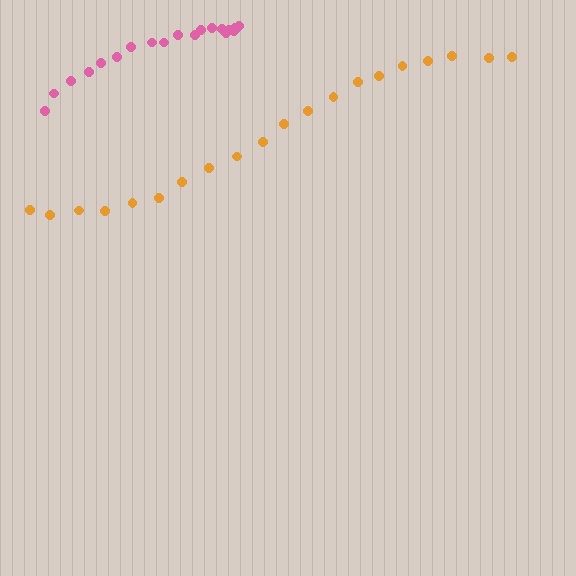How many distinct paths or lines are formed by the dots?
There are 2 distinct paths.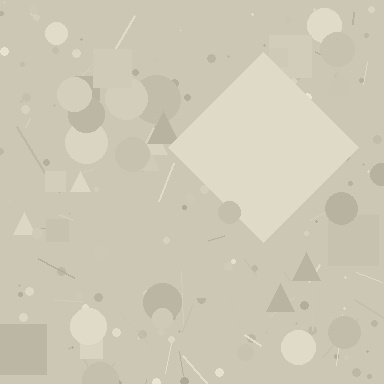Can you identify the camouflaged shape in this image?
The camouflaged shape is a diamond.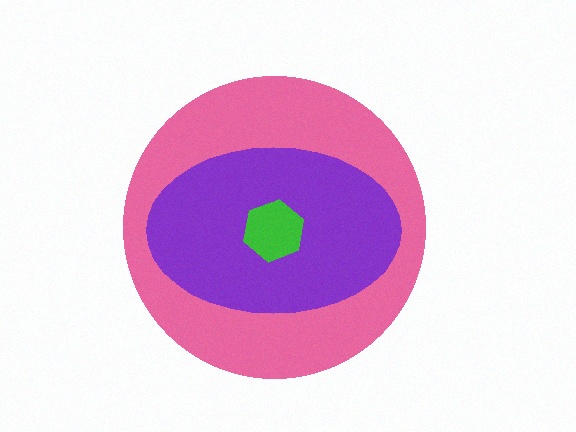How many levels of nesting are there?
3.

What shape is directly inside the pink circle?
The purple ellipse.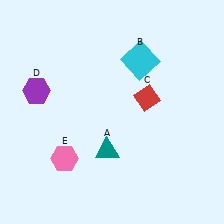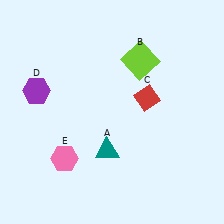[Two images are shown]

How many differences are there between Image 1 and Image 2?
There is 1 difference between the two images.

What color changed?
The square (B) changed from cyan in Image 1 to lime in Image 2.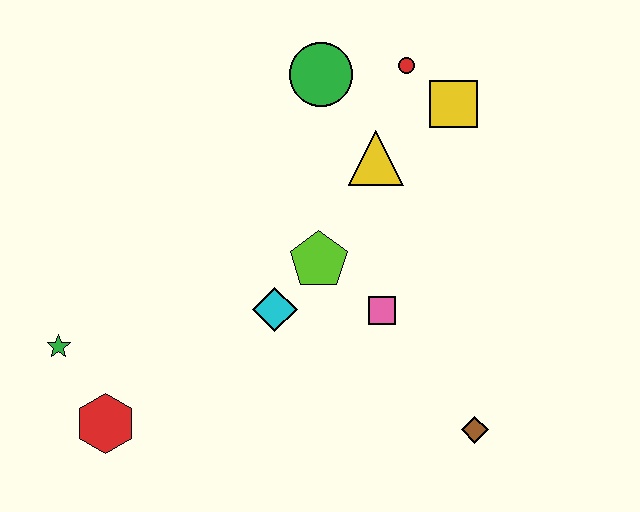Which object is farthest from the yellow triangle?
The red hexagon is farthest from the yellow triangle.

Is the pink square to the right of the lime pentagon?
Yes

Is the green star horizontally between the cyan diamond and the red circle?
No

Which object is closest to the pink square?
The lime pentagon is closest to the pink square.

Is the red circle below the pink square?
No